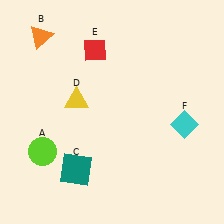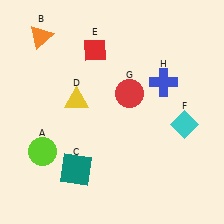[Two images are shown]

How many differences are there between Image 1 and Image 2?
There are 2 differences between the two images.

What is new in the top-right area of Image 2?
A red circle (G) was added in the top-right area of Image 2.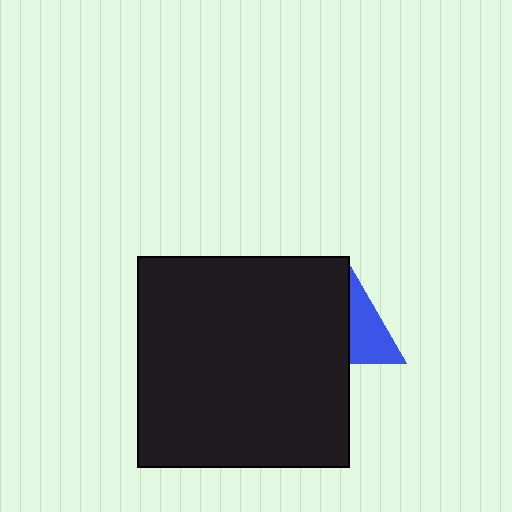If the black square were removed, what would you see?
You would see the complete blue triangle.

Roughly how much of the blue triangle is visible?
About half of it is visible (roughly 52%).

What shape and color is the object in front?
The object in front is a black square.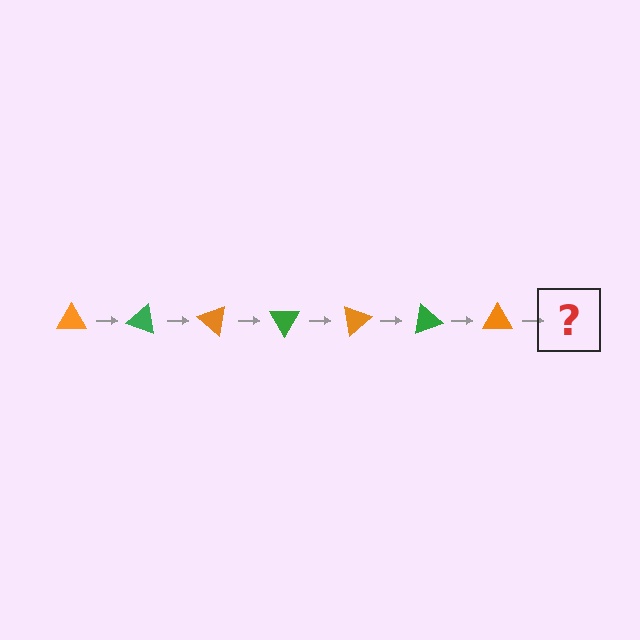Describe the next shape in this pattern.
It should be a green triangle, rotated 140 degrees from the start.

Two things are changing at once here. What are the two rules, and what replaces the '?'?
The two rules are that it rotates 20 degrees each step and the color cycles through orange and green. The '?' should be a green triangle, rotated 140 degrees from the start.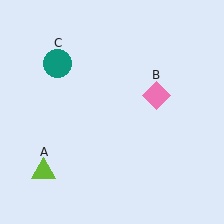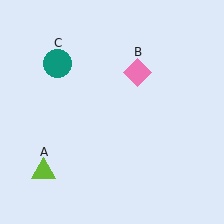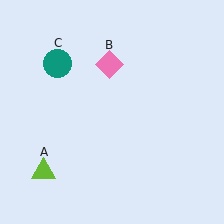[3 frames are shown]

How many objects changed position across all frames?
1 object changed position: pink diamond (object B).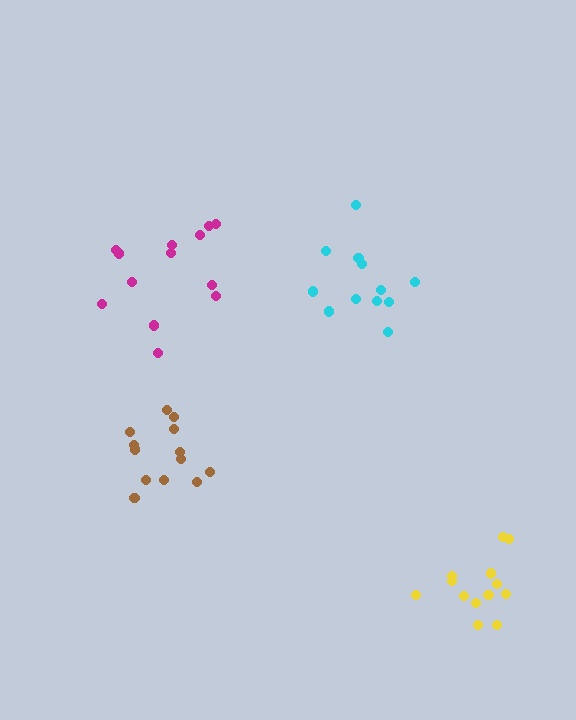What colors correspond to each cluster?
The clusters are colored: cyan, magenta, yellow, brown.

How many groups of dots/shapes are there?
There are 4 groups.